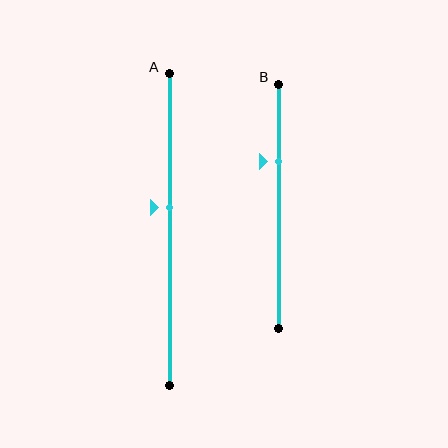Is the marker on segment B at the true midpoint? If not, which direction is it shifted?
No, the marker on segment B is shifted upward by about 18% of the segment length.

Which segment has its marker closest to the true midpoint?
Segment A has its marker closest to the true midpoint.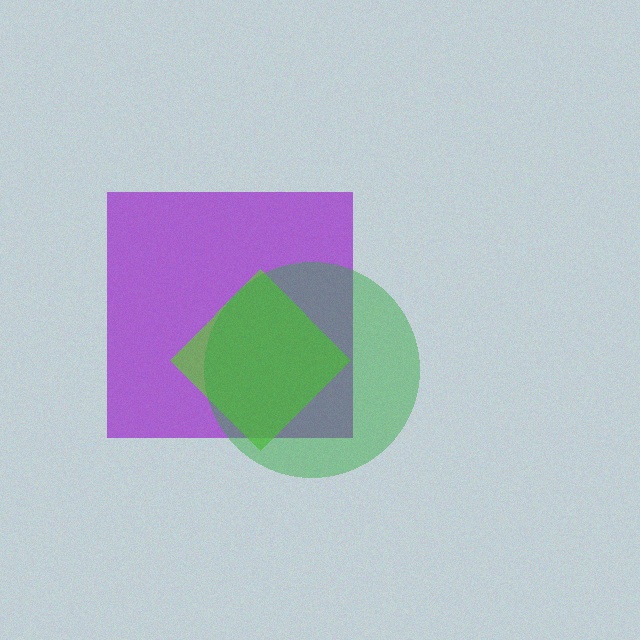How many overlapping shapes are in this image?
There are 3 overlapping shapes in the image.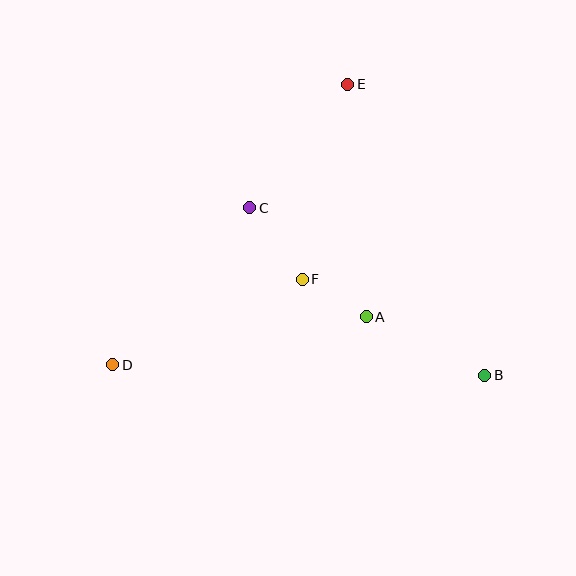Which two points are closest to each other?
Points A and F are closest to each other.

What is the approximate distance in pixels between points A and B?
The distance between A and B is approximately 132 pixels.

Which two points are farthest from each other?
Points B and D are farthest from each other.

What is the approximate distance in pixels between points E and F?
The distance between E and F is approximately 201 pixels.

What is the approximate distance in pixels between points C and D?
The distance between C and D is approximately 208 pixels.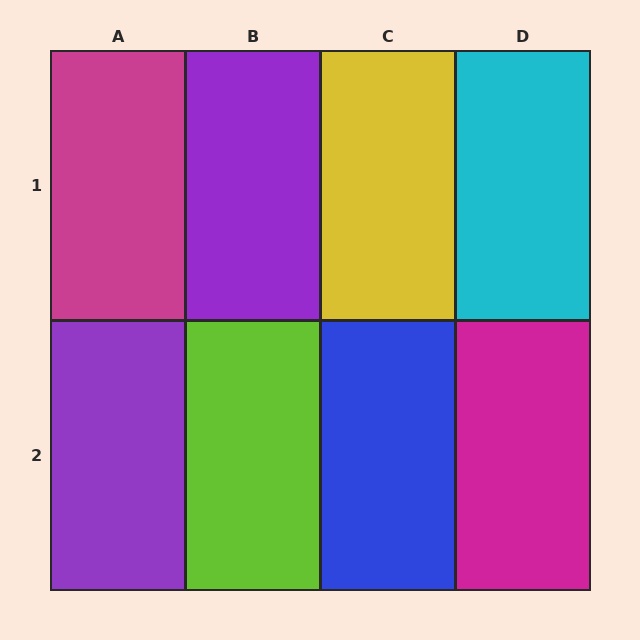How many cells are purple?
2 cells are purple.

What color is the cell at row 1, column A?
Magenta.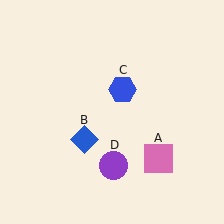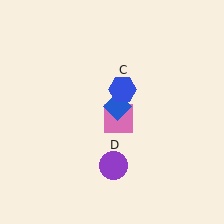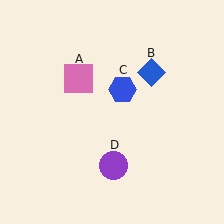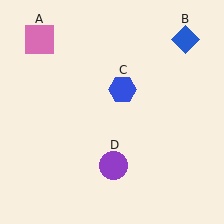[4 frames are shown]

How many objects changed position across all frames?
2 objects changed position: pink square (object A), blue diamond (object B).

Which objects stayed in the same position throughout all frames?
Blue hexagon (object C) and purple circle (object D) remained stationary.